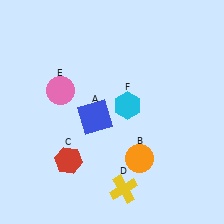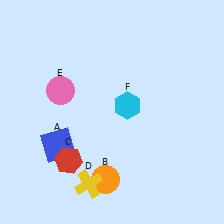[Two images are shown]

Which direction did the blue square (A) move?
The blue square (A) moved left.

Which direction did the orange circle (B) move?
The orange circle (B) moved left.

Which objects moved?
The objects that moved are: the blue square (A), the orange circle (B), the yellow cross (D).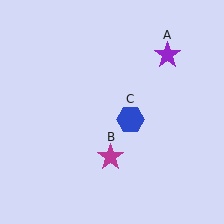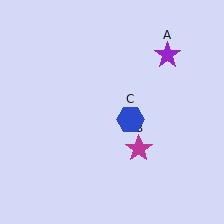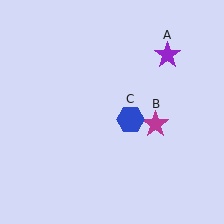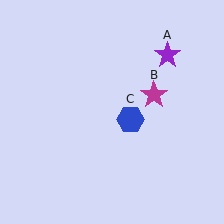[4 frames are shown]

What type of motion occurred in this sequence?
The magenta star (object B) rotated counterclockwise around the center of the scene.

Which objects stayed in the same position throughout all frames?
Purple star (object A) and blue hexagon (object C) remained stationary.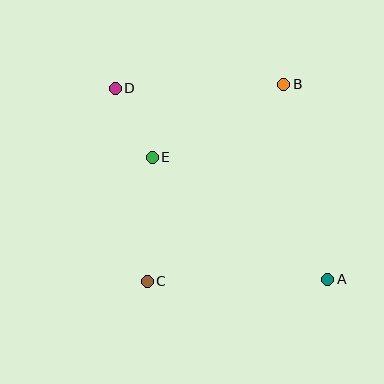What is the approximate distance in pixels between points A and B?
The distance between A and B is approximately 200 pixels.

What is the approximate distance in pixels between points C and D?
The distance between C and D is approximately 196 pixels.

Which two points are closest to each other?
Points D and E are closest to each other.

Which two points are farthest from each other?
Points A and D are farthest from each other.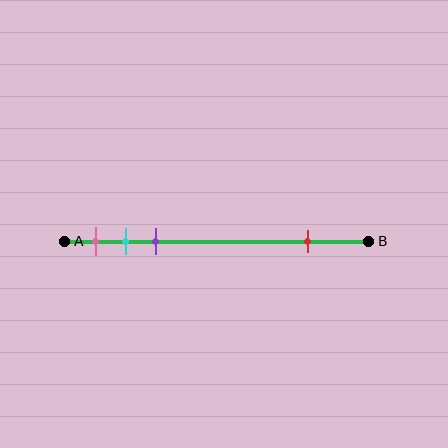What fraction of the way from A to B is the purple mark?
The purple mark is approximately 30% (0.3) of the way from A to B.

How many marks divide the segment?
There are 4 marks dividing the segment.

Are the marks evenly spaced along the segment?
No, the marks are not evenly spaced.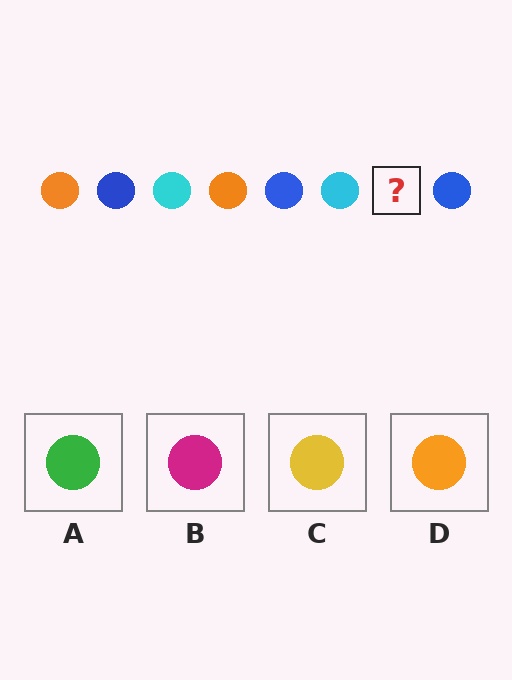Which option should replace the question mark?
Option D.